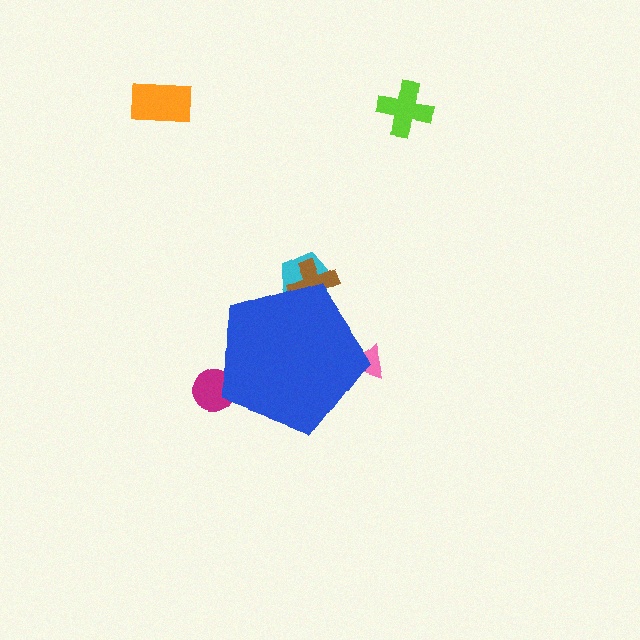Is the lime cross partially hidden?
No, the lime cross is fully visible.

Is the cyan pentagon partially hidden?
Yes, the cyan pentagon is partially hidden behind the blue pentagon.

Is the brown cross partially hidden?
Yes, the brown cross is partially hidden behind the blue pentagon.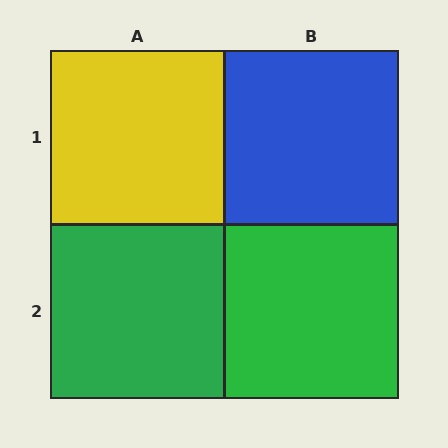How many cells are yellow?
1 cell is yellow.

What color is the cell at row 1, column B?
Blue.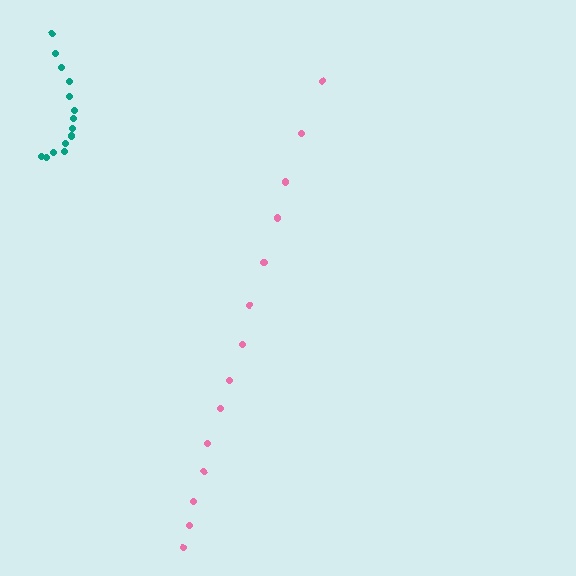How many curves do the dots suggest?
There are 2 distinct paths.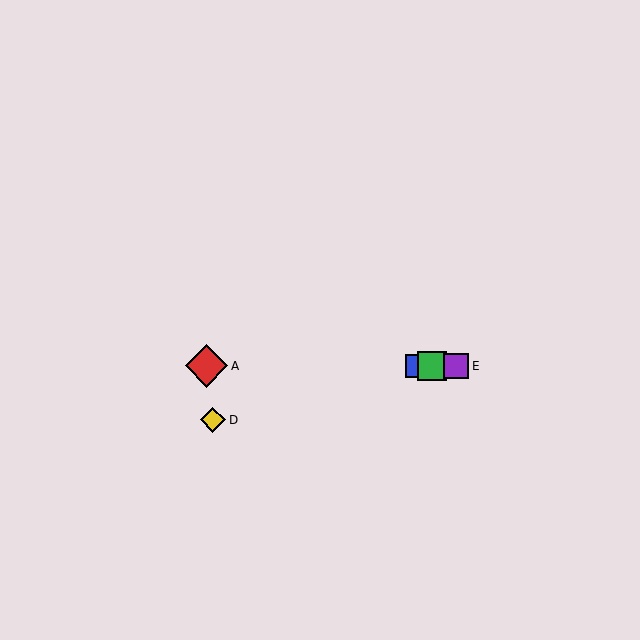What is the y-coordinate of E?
Object E is at y≈366.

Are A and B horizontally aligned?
Yes, both are at y≈366.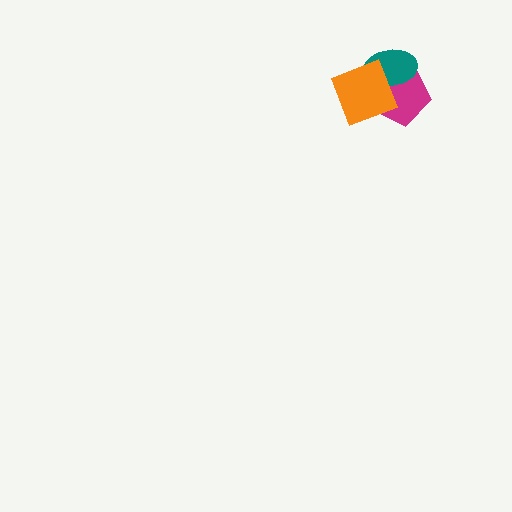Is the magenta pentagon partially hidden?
Yes, it is partially covered by another shape.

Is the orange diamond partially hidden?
No, no other shape covers it.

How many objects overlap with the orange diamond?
2 objects overlap with the orange diamond.